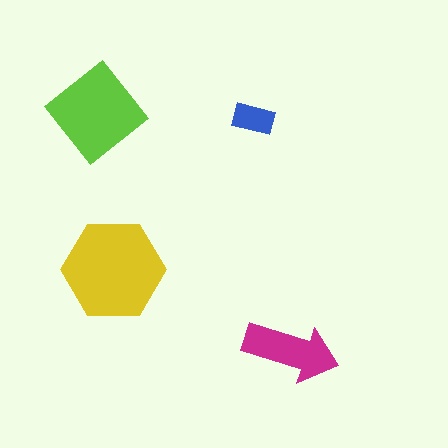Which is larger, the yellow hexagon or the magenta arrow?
The yellow hexagon.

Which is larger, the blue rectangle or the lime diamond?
The lime diamond.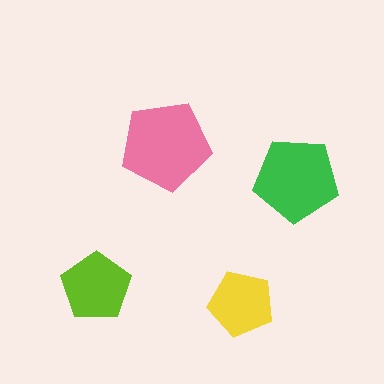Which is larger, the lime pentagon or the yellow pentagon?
The lime one.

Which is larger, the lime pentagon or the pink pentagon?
The pink one.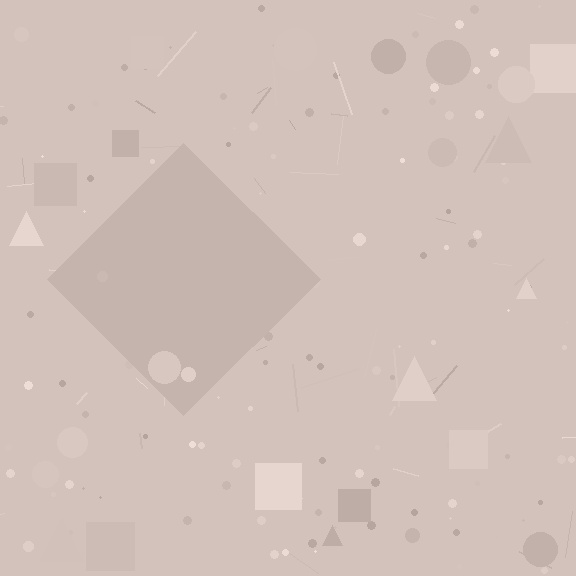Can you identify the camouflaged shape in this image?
The camouflaged shape is a diamond.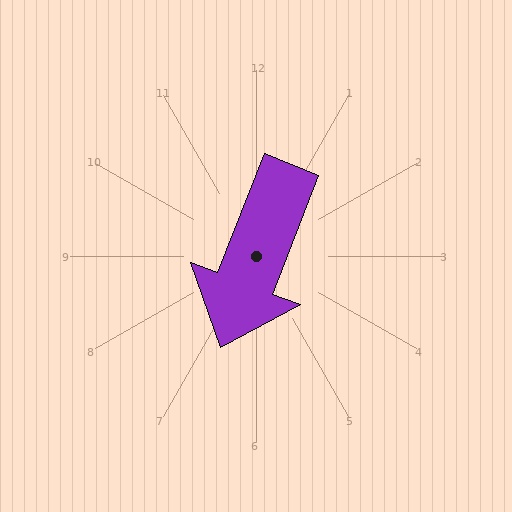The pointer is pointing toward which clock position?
Roughly 7 o'clock.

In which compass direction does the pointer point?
South.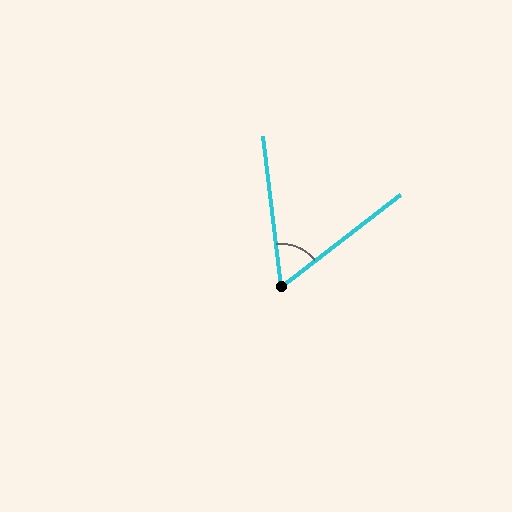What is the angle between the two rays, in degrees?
Approximately 59 degrees.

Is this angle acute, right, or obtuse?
It is acute.